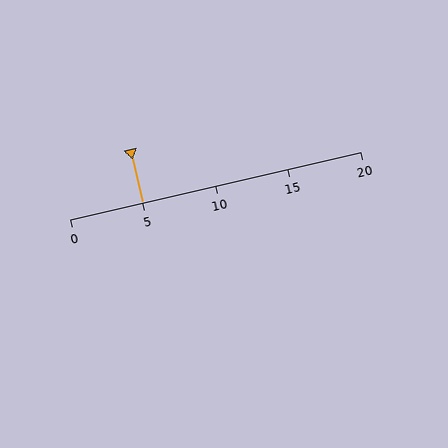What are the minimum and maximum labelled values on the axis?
The axis runs from 0 to 20.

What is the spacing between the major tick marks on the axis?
The major ticks are spaced 5 apart.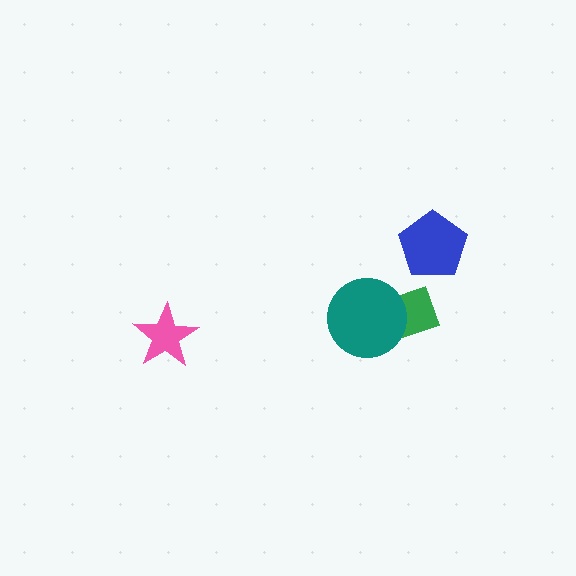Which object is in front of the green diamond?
The teal circle is in front of the green diamond.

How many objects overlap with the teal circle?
1 object overlaps with the teal circle.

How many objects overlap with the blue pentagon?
0 objects overlap with the blue pentagon.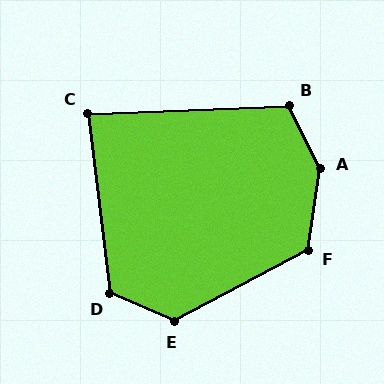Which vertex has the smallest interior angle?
C, at approximately 85 degrees.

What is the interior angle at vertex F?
Approximately 126 degrees (obtuse).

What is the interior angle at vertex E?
Approximately 129 degrees (obtuse).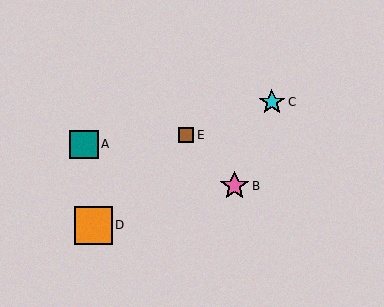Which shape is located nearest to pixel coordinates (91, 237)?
The orange square (labeled D) at (93, 225) is nearest to that location.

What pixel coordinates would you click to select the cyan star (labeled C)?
Click at (272, 102) to select the cyan star C.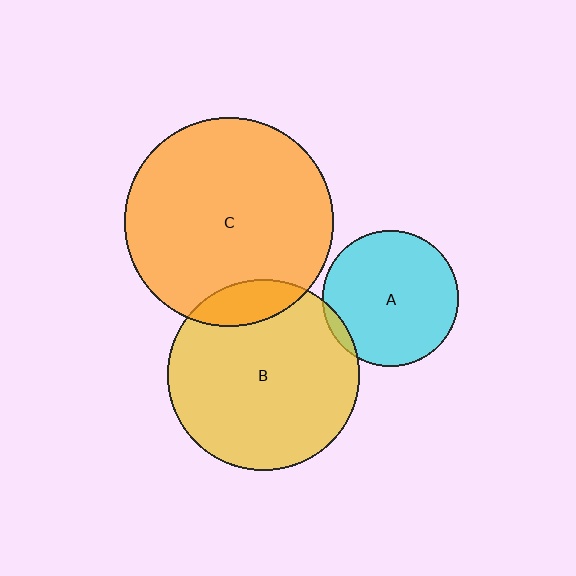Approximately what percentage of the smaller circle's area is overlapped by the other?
Approximately 5%.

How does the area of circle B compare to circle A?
Approximately 2.0 times.